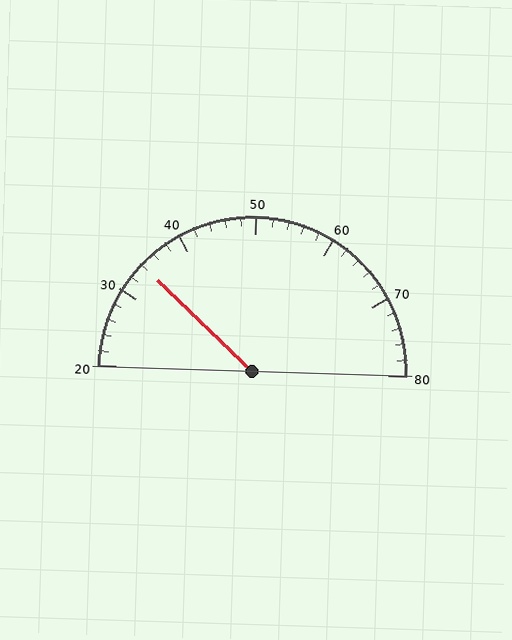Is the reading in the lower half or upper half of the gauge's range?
The reading is in the lower half of the range (20 to 80).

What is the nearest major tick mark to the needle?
The nearest major tick mark is 30.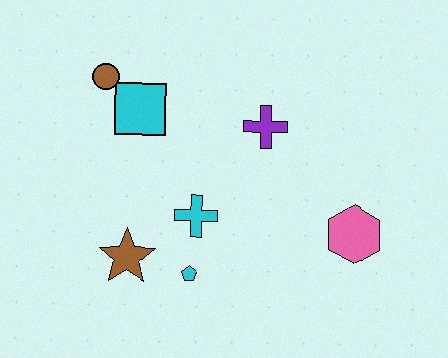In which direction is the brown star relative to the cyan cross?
The brown star is to the left of the cyan cross.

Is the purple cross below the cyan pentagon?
No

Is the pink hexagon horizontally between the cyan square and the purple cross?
No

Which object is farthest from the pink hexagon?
The brown circle is farthest from the pink hexagon.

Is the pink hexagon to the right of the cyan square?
Yes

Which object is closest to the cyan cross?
The cyan pentagon is closest to the cyan cross.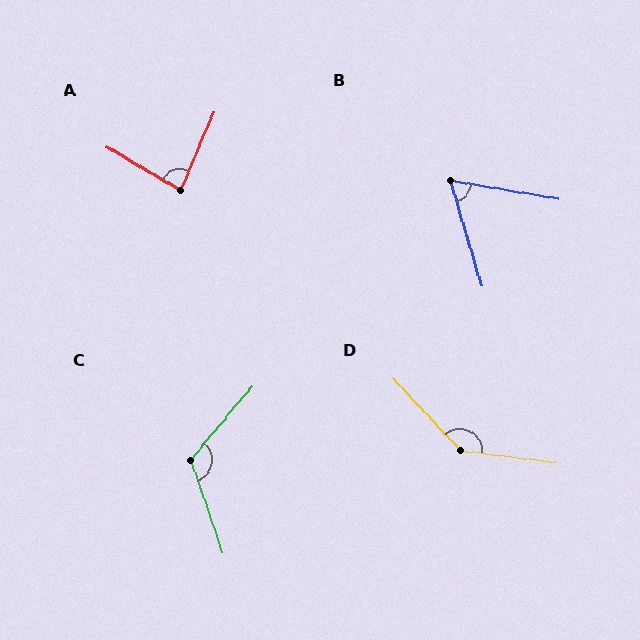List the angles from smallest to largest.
B (64°), A (83°), C (121°), D (140°).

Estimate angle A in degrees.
Approximately 83 degrees.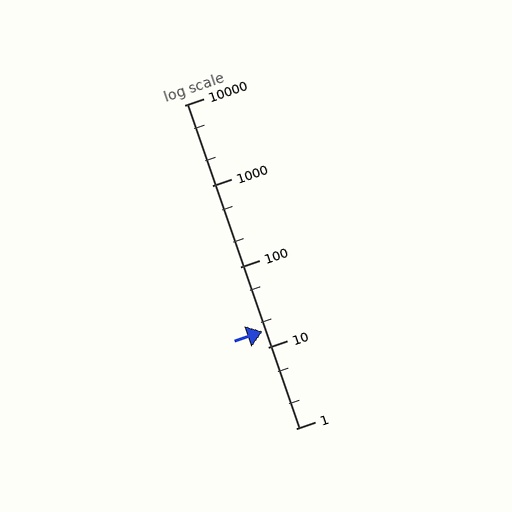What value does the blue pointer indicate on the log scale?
The pointer indicates approximately 16.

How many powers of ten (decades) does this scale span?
The scale spans 4 decades, from 1 to 10000.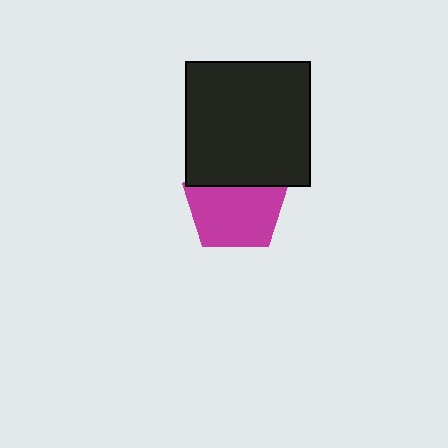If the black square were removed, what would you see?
You would see the complete magenta pentagon.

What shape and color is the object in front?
The object in front is a black square.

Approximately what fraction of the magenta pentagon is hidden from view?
Roughly 32% of the magenta pentagon is hidden behind the black square.